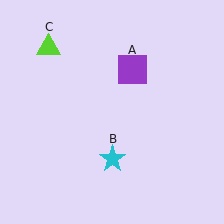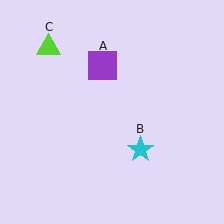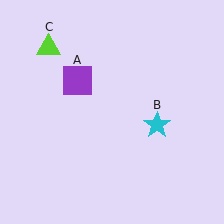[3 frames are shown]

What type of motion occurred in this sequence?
The purple square (object A), cyan star (object B) rotated counterclockwise around the center of the scene.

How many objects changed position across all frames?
2 objects changed position: purple square (object A), cyan star (object B).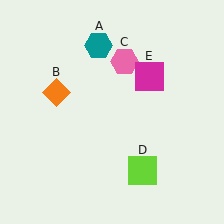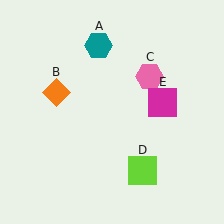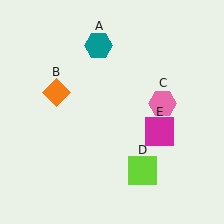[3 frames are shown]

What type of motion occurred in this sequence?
The pink hexagon (object C), magenta square (object E) rotated clockwise around the center of the scene.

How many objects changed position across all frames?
2 objects changed position: pink hexagon (object C), magenta square (object E).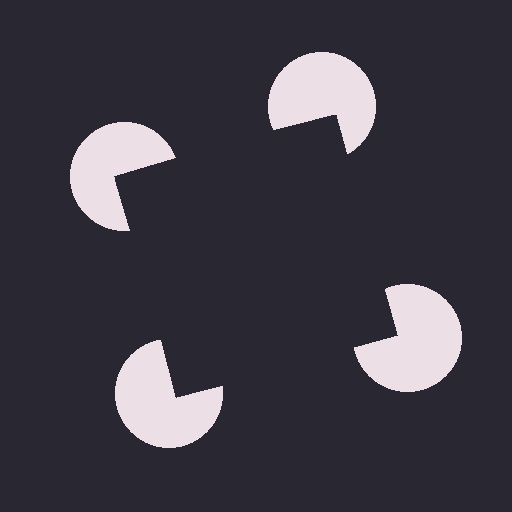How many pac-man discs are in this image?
There are 4 — one at each vertex of the illusory square.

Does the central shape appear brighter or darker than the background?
It typically appears slightly darker than the background, even though no actual brightness change is drawn.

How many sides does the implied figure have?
4 sides.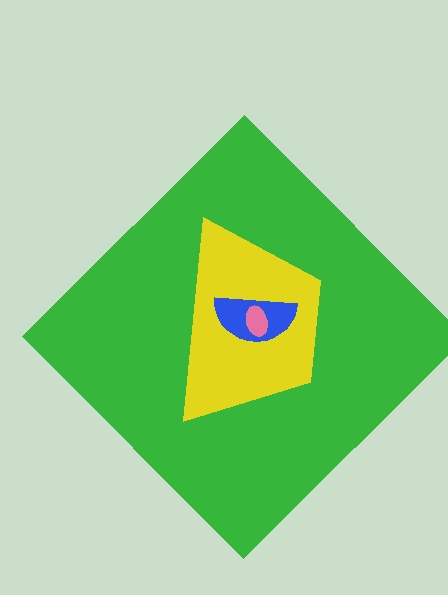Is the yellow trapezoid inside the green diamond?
Yes.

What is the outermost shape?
The green diamond.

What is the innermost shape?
The pink ellipse.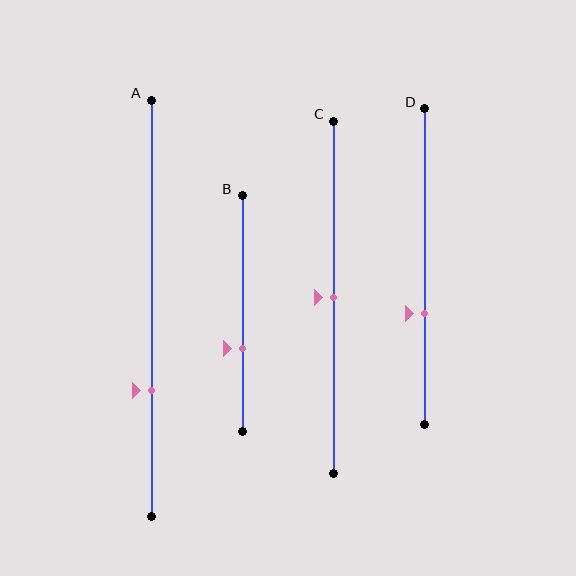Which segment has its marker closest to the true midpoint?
Segment C has its marker closest to the true midpoint.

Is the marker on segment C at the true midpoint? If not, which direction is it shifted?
Yes, the marker on segment C is at the true midpoint.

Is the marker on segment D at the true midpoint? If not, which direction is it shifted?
No, the marker on segment D is shifted downward by about 15% of the segment length.